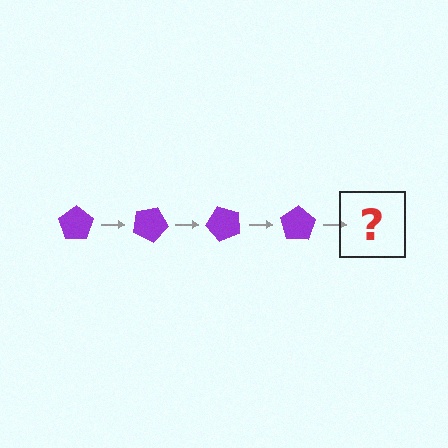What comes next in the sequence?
The next element should be a purple pentagon rotated 100 degrees.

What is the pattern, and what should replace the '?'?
The pattern is that the pentagon rotates 25 degrees each step. The '?' should be a purple pentagon rotated 100 degrees.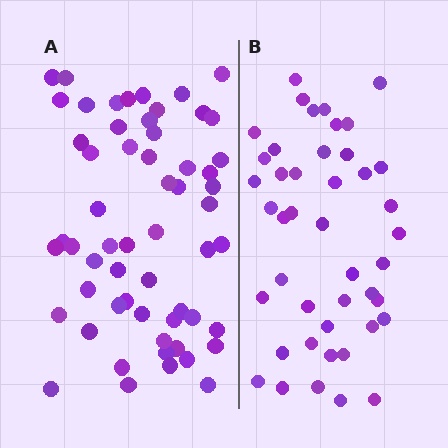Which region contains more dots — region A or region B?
Region A (the left region) has more dots.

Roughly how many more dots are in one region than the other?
Region A has approximately 15 more dots than region B.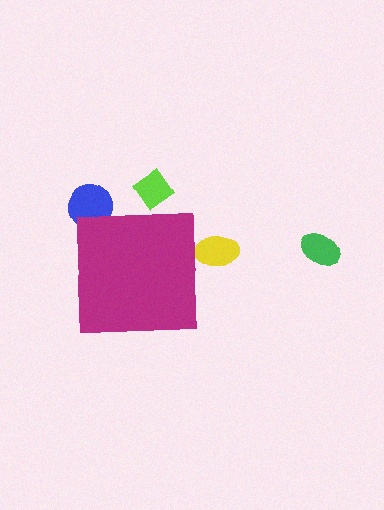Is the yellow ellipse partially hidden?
Yes, the yellow ellipse is partially hidden behind the magenta square.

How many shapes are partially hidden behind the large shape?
3 shapes are partially hidden.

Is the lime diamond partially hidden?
Yes, the lime diamond is partially hidden behind the magenta square.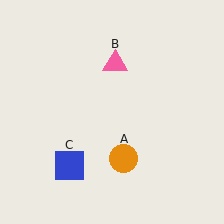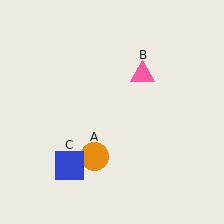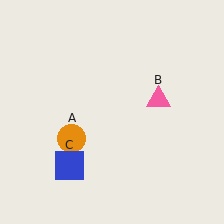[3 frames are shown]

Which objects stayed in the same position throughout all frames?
Blue square (object C) remained stationary.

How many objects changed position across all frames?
2 objects changed position: orange circle (object A), pink triangle (object B).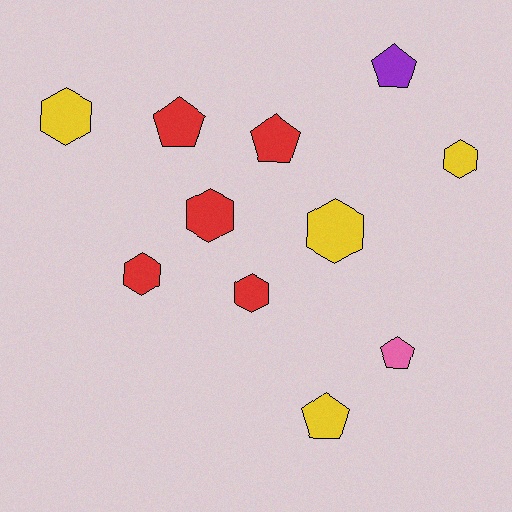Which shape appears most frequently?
Hexagon, with 6 objects.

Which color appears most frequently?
Red, with 5 objects.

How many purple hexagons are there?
There are no purple hexagons.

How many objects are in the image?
There are 11 objects.